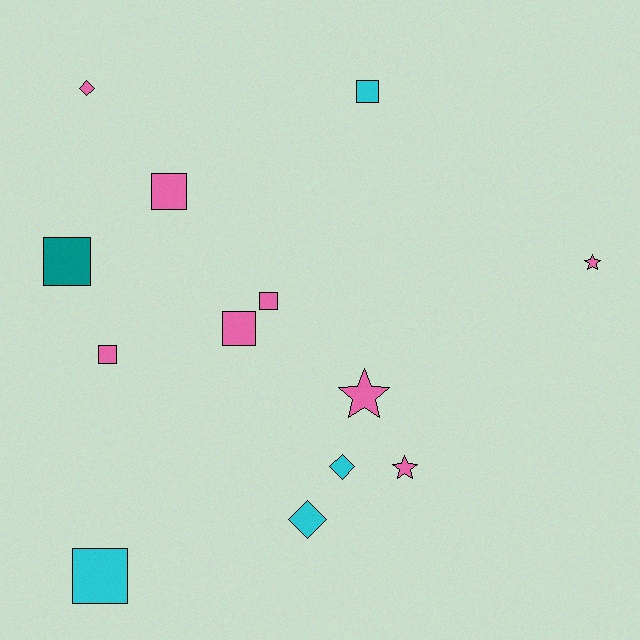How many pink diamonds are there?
There is 1 pink diamond.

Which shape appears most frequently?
Square, with 7 objects.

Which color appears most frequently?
Pink, with 8 objects.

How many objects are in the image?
There are 13 objects.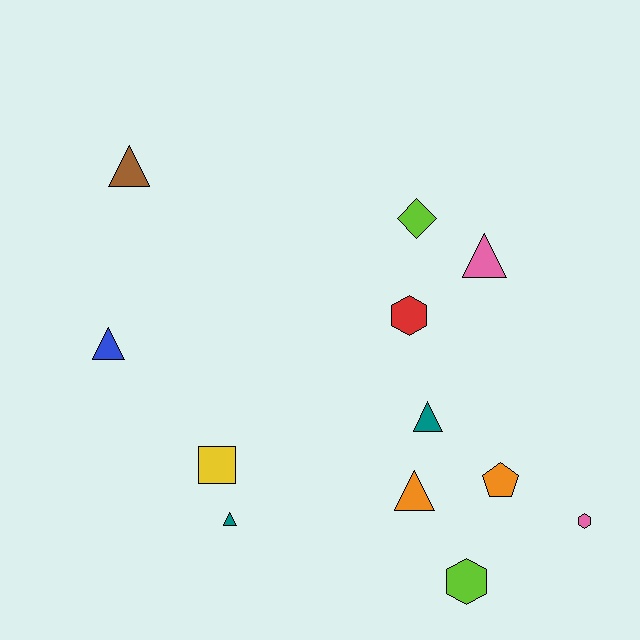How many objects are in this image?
There are 12 objects.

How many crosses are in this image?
There are no crosses.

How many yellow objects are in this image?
There is 1 yellow object.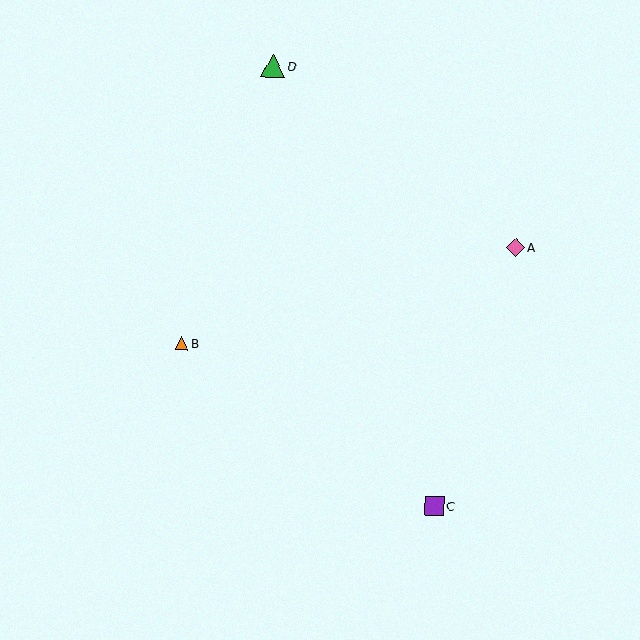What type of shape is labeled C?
Shape C is a purple square.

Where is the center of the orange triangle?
The center of the orange triangle is at (181, 343).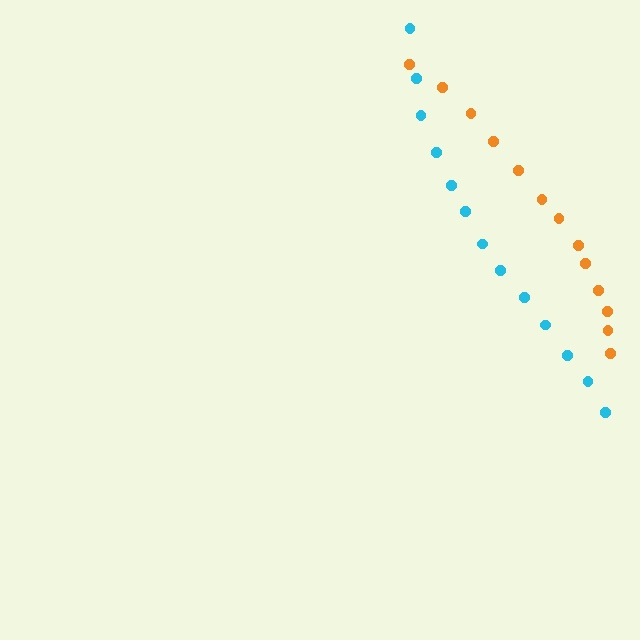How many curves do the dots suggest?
There are 2 distinct paths.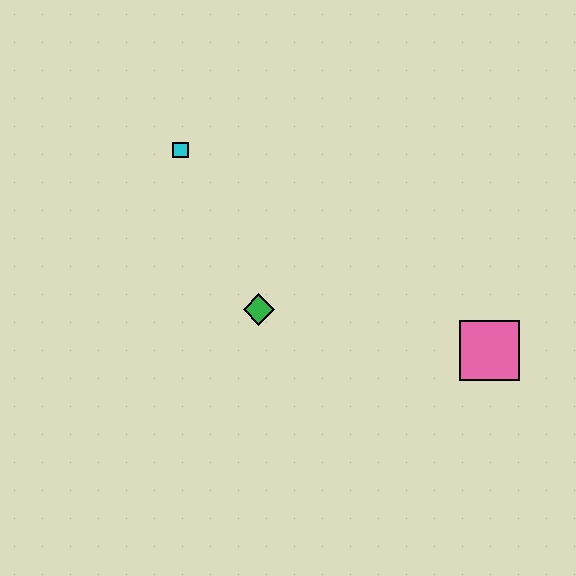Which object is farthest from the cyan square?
The pink square is farthest from the cyan square.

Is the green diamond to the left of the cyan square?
No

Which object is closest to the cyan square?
The green diamond is closest to the cyan square.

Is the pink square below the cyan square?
Yes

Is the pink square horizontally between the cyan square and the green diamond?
No